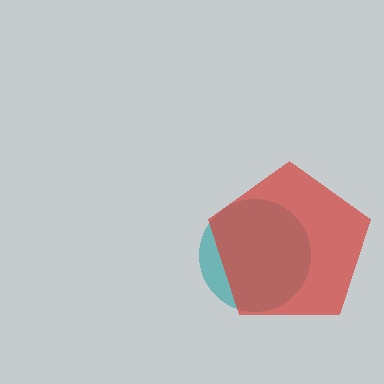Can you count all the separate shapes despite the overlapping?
Yes, there are 2 separate shapes.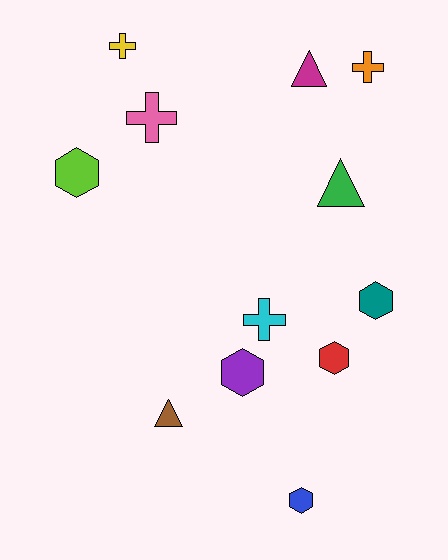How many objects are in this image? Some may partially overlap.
There are 12 objects.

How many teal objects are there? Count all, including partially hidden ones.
There is 1 teal object.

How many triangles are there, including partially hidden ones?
There are 3 triangles.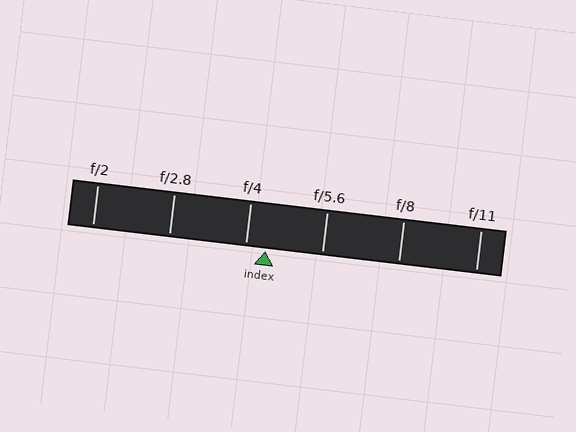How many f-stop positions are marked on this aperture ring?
There are 6 f-stop positions marked.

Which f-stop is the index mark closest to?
The index mark is closest to f/4.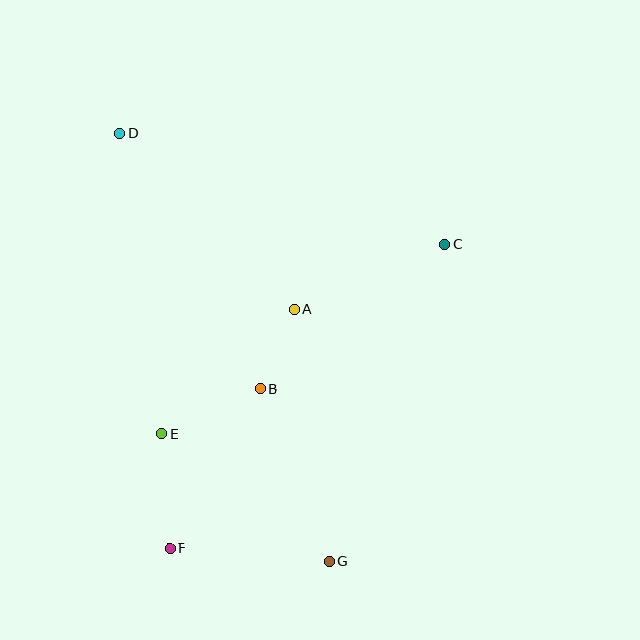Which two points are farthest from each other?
Points D and G are farthest from each other.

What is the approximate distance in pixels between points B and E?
The distance between B and E is approximately 108 pixels.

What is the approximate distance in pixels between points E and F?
The distance between E and F is approximately 115 pixels.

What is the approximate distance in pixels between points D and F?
The distance between D and F is approximately 418 pixels.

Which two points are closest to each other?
Points A and B are closest to each other.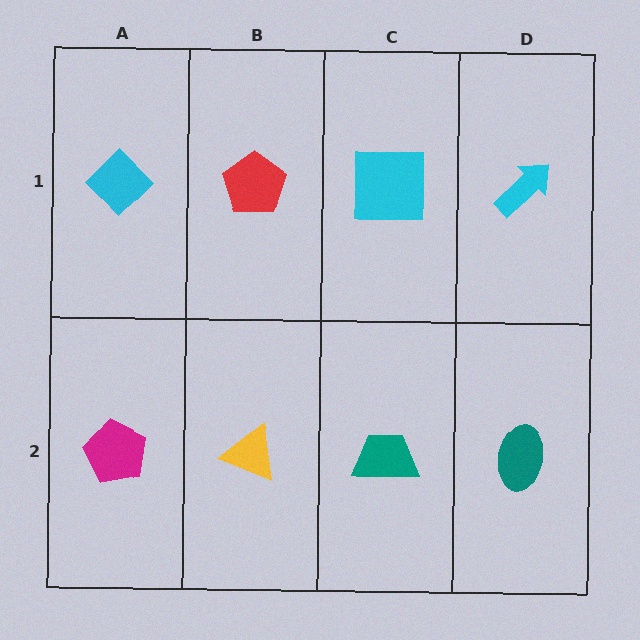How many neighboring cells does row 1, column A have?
2.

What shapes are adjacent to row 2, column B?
A red pentagon (row 1, column B), a magenta pentagon (row 2, column A), a teal trapezoid (row 2, column C).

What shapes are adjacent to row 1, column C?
A teal trapezoid (row 2, column C), a red pentagon (row 1, column B), a cyan arrow (row 1, column D).